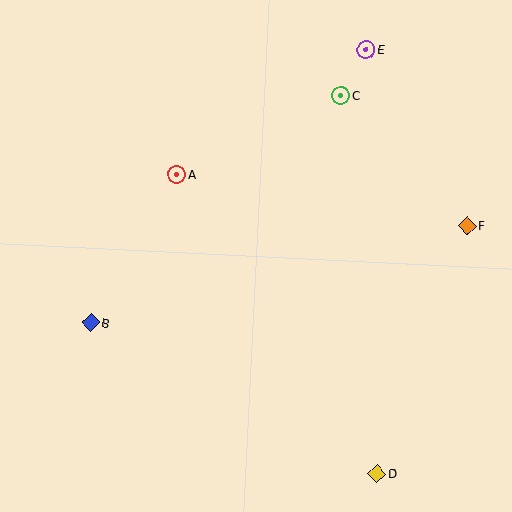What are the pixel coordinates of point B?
Point B is at (91, 323).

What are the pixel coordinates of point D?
Point D is at (377, 474).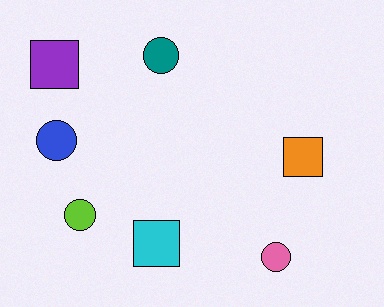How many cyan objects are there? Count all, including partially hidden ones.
There is 1 cyan object.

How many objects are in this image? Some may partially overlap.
There are 7 objects.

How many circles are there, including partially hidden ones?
There are 4 circles.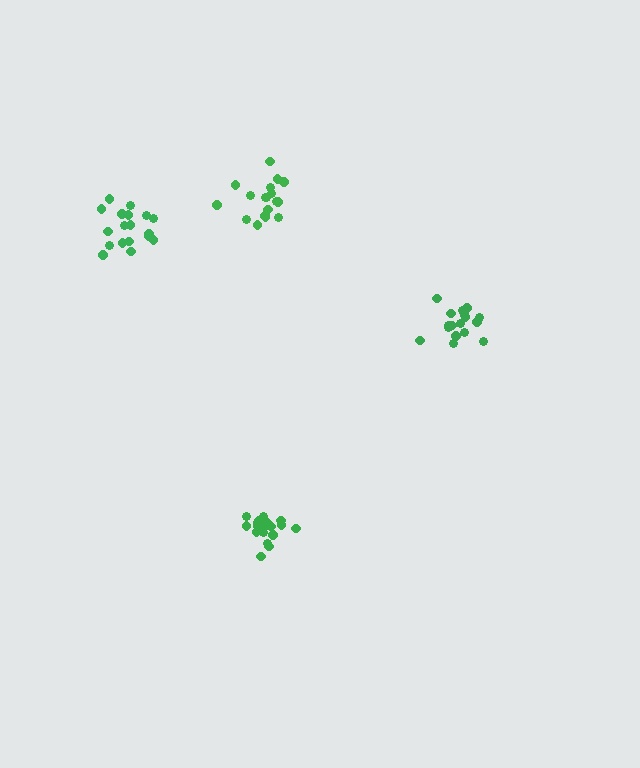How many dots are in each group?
Group 1: 19 dots, Group 2: 19 dots, Group 3: 17 dots, Group 4: 18 dots (73 total).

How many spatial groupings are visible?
There are 4 spatial groupings.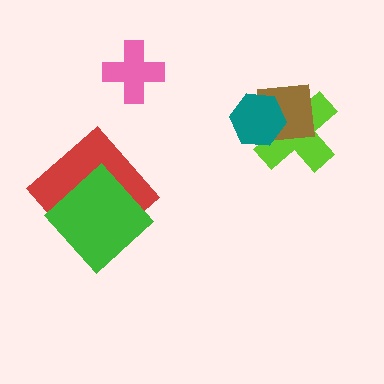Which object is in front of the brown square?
The teal hexagon is in front of the brown square.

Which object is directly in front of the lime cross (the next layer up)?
The brown square is directly in front of the lime cross.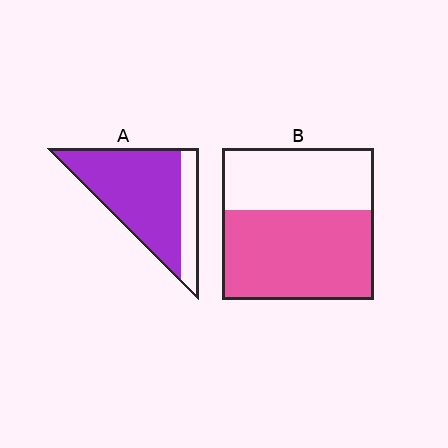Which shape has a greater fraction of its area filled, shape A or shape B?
Shape A.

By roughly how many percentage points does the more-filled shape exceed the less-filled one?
By roughly 20 percentage points (A over B).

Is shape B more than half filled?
Yes.